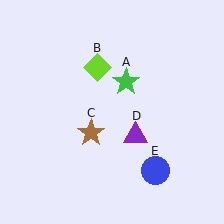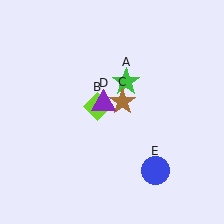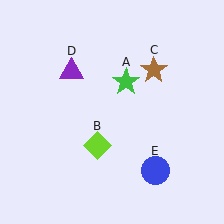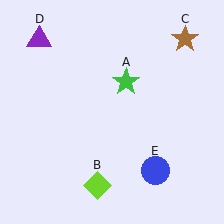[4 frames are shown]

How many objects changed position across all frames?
3 objects changed position: lime diamond (object B), brown star (object C), purple triangle (object D).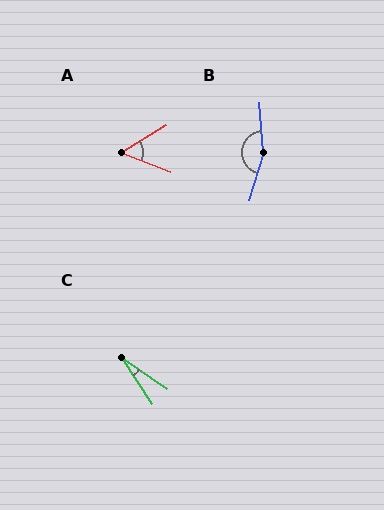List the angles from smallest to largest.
C (22°), A (53°), B (159°).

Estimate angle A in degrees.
Approximately 53 degrees.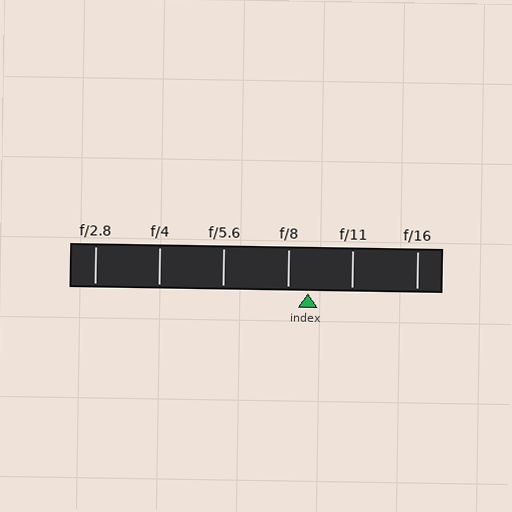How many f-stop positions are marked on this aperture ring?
There are 6 f-stop positions marked.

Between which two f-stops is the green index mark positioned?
The index mark is between f/8 and f/11.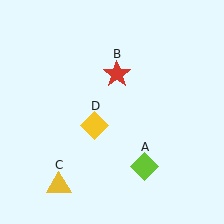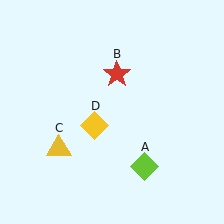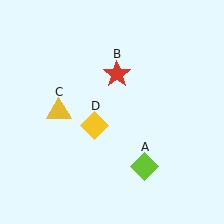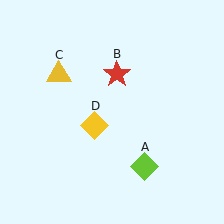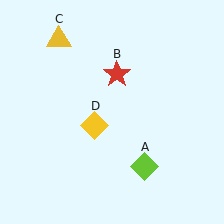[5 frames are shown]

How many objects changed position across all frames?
1 object changed position: yellow triangle (object C).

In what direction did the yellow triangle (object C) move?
The yellow triangle (object C) moved up.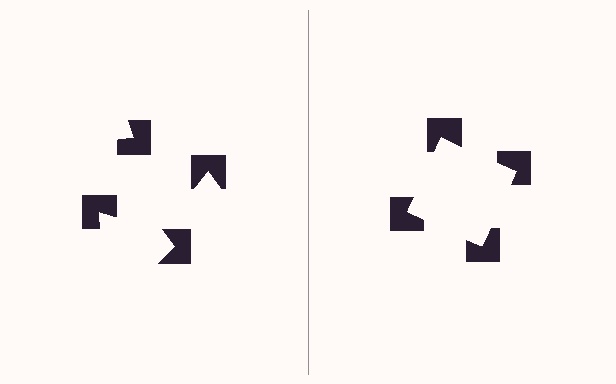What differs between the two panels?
The notched squares are positioned identically on both sides; only the wedge orientations differ. On the right they align to a square; on the left they are misaligned.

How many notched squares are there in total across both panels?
8 — 4 on each side.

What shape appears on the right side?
An illusory square.